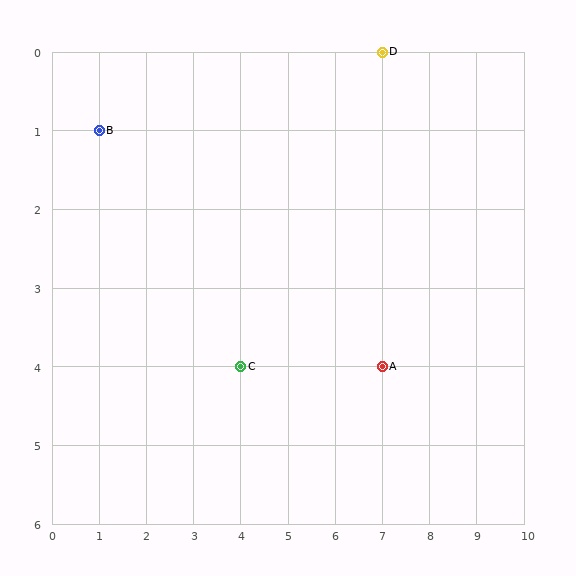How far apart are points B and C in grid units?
Points B and C are 3 columns and 3 rows apart (about 4.2 grid units diagonally).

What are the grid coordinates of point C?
Point C is at grid coordinates (4, 4).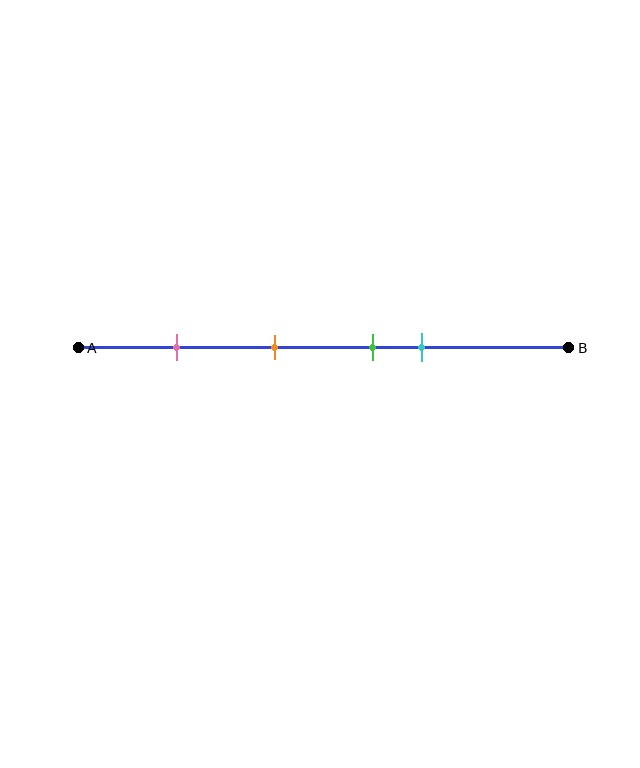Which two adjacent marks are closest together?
The green and cyan marks are the closest adjacent pair.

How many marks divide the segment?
There are 4 marks dividing the segment.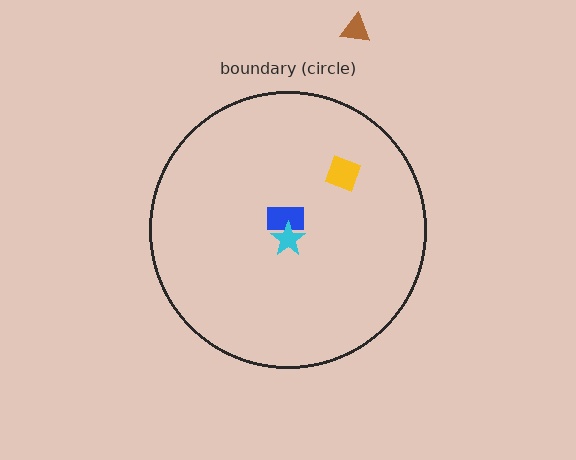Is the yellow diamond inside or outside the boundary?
Inside.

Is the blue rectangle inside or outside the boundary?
Inside.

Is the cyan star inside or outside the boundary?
Inside.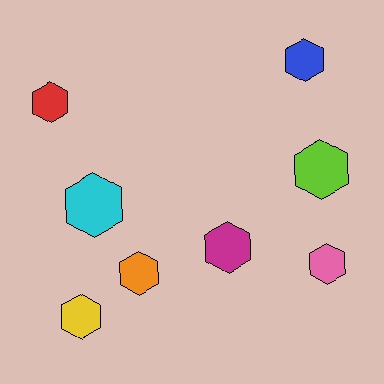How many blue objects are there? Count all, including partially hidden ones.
There is 1 blue object.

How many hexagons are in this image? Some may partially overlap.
There are 8 hexagons.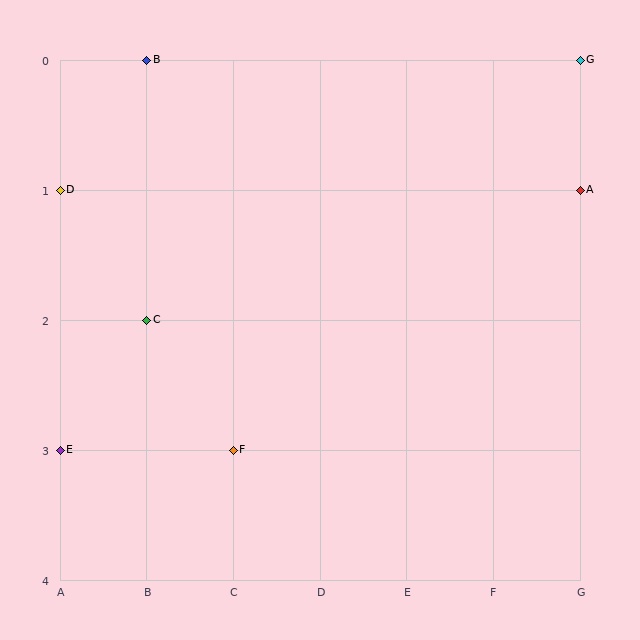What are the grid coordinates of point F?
Point F is at grid coordinates (C, 3).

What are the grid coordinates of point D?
Point D is at grid coordinates (A, 1).